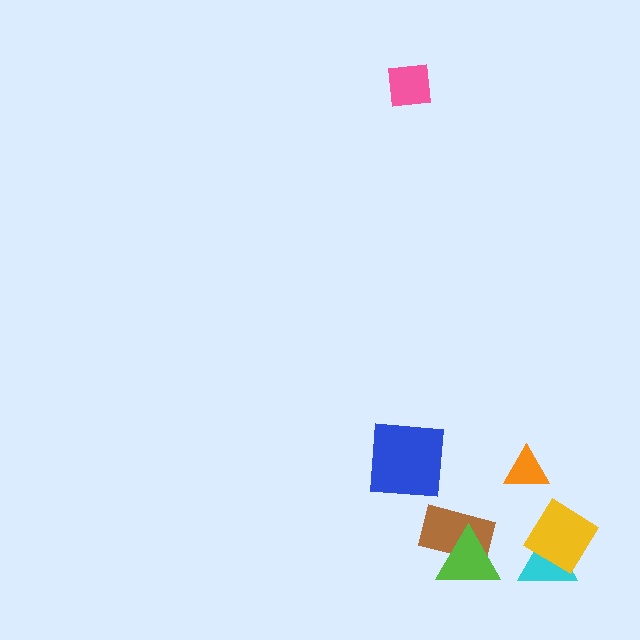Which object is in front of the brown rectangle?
The lime triangle is in front of the brown rectangle.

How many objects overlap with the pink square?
0 objects overlap with the pink square.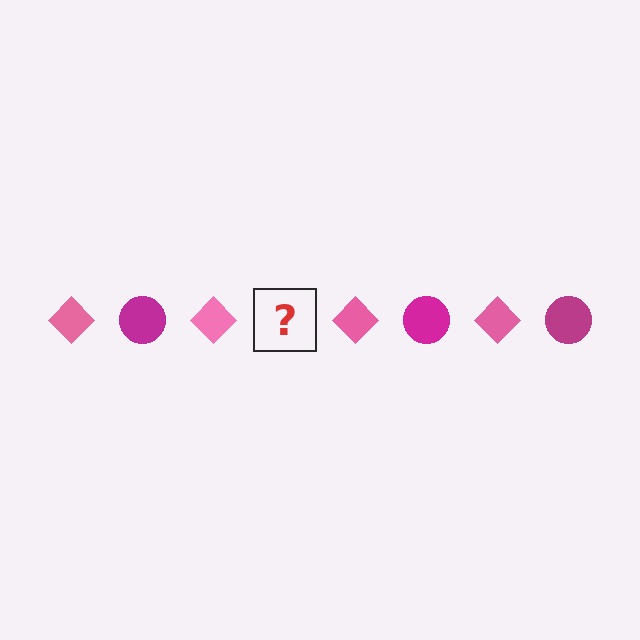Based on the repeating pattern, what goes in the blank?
The blank should be a magenta circle.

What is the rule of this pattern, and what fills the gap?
The rule is that the pattern alternates between pink diamond and magenta circle. The gap should be filled with a magenta circle.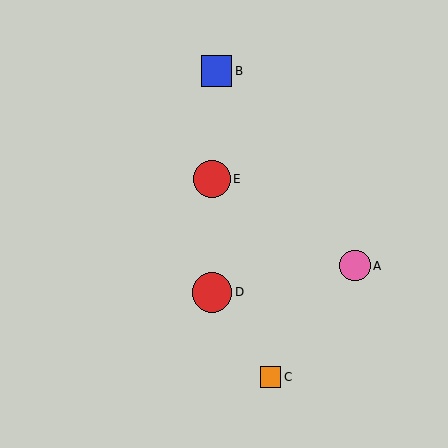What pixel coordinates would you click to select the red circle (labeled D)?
Click at (212, 292) to select the red circle D.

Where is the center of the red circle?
The center of the red circle is at (212, 179).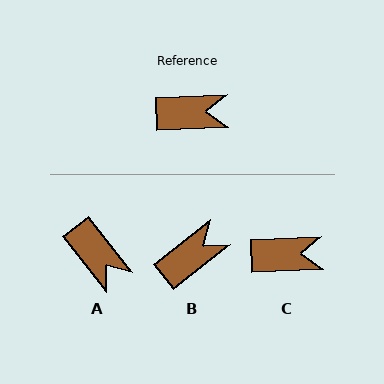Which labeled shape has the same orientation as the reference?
C.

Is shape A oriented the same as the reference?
No, it is off by about 55 degrees.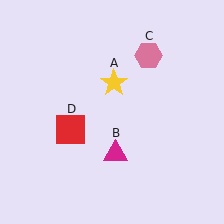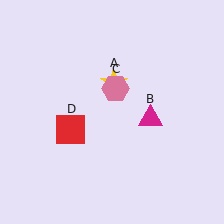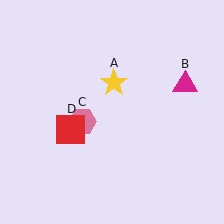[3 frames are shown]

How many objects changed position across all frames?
2 objects changed position: magenta triangle (object B), pink hexagon (object C).